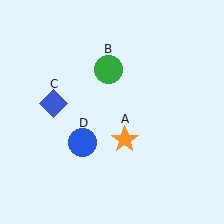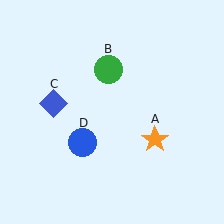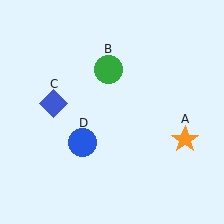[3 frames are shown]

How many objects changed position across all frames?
1 object changed position: orange star (object A).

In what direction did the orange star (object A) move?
The orange star (object A) moved right.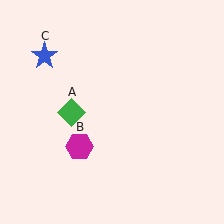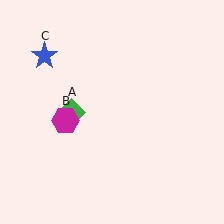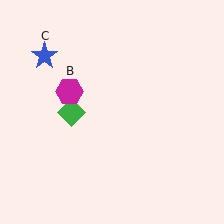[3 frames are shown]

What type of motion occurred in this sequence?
The magenta hexagon (object B) rotated clockwise around the center of the scene.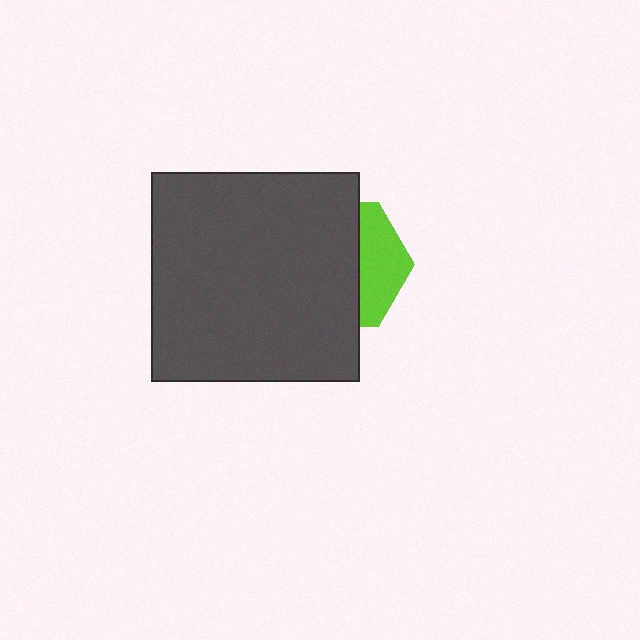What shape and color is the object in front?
The object in front is a dark gray square.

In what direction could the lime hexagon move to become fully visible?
The lime hexagon could move right. That would shift it out from behind the dark gray square entirely.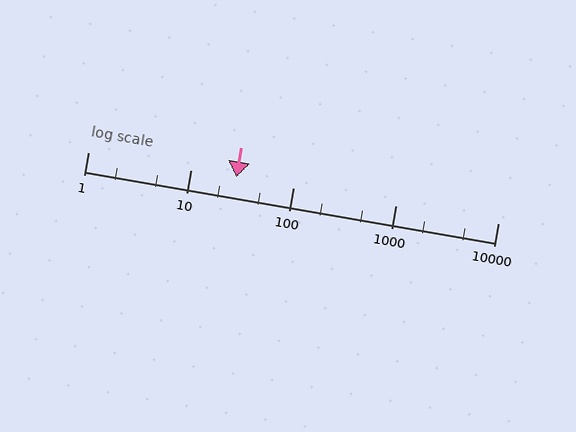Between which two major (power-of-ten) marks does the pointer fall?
The pointer is between 10 and 100.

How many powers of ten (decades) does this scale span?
The scale spans 4 decades, from 1 to 10000.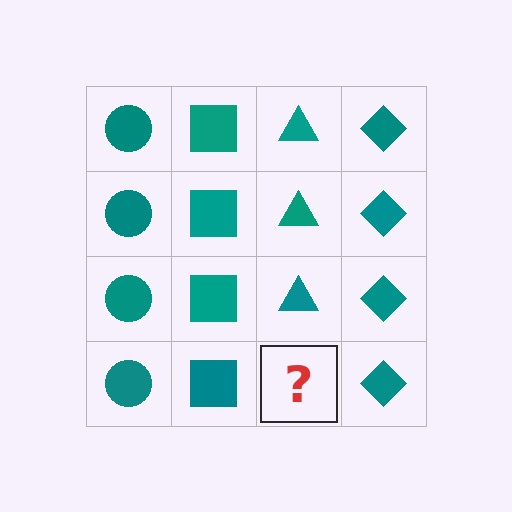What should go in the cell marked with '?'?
The missing cell should contain a teal triangle.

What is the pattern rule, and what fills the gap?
The rule is that each column has a consistent shape. The gap should be filled with a teal triangle.